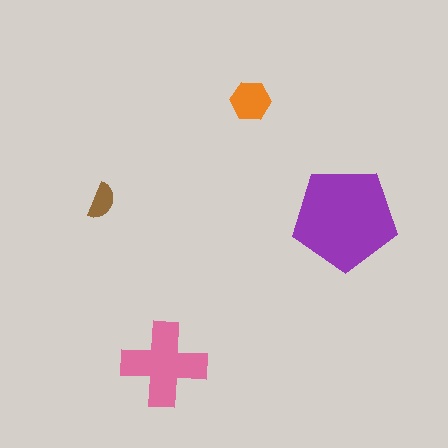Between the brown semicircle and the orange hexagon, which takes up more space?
The orange hexagon.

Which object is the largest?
The purple pentagon.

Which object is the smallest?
The brown semicircle.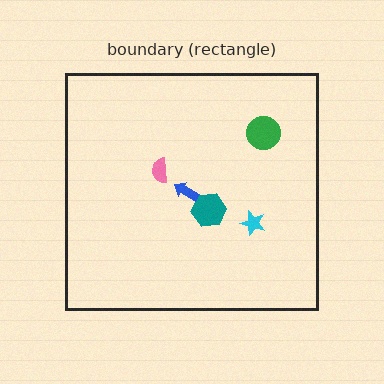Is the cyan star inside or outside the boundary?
Inside.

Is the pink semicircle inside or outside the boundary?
Inside.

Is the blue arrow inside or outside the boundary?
Inside.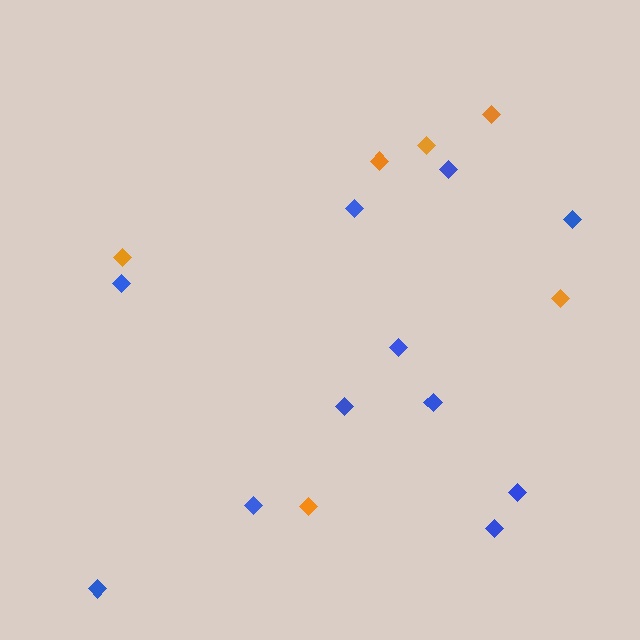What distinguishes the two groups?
There are 2 groups: one group of blue diamonds (11) and one group of orange diamonds (6).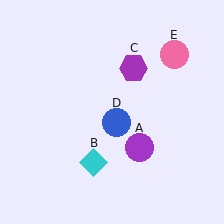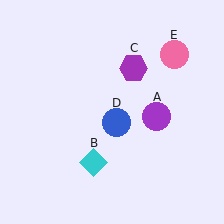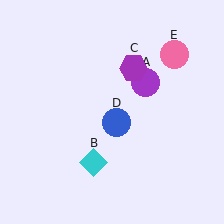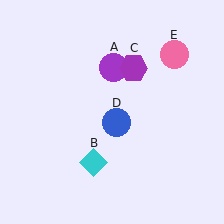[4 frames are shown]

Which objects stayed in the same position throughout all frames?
Cyan diamond (object B) and purple hexagon (object C) and blue circle (object D) and pink circle (object E) remained stationary.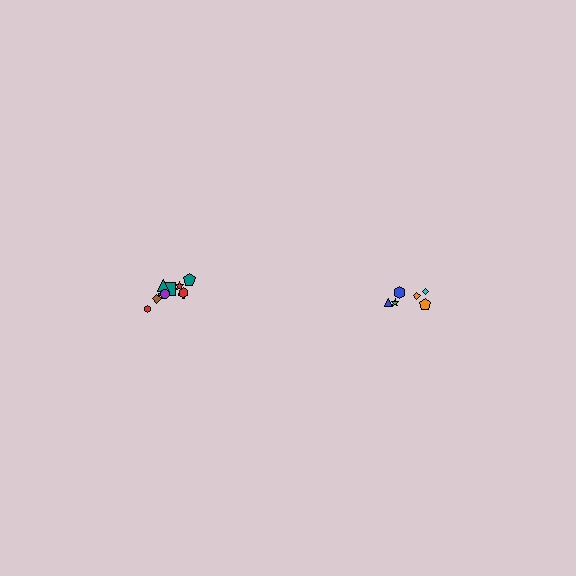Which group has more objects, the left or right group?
The left group.